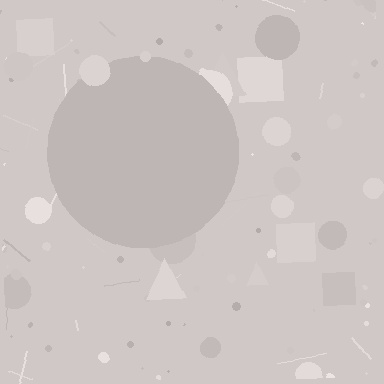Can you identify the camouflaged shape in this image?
The camouflaged shape is a circle.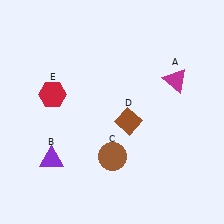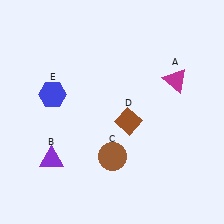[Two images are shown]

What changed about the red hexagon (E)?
In Image 1, E is red. In Image 2, it changed to blue.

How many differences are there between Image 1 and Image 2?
There is 1 difference between the two images.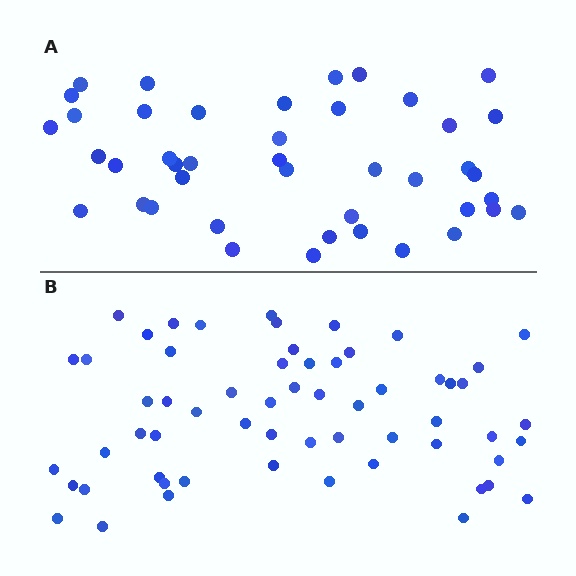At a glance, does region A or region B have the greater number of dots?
Region B (the bottom region) has more dots.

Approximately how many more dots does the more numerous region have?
Region B has approximately 15 more dots than region A.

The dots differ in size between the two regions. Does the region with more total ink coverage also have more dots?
No. Region A has more total ink coverage because its dots are larger, but region B actually contains more individual dots. Total area can be misleading — the number of items is what matters here.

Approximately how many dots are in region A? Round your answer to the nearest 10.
About 40 dots. (The exact count is 43, which rounds to 40.)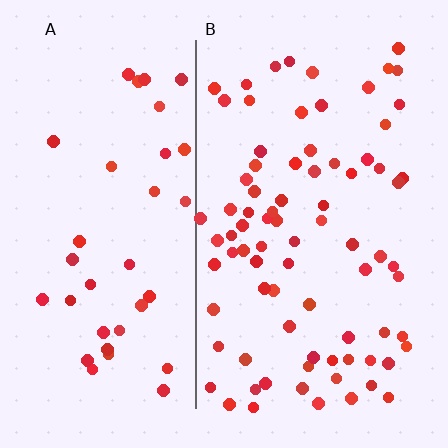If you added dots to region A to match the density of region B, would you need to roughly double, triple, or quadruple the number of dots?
Approximately double.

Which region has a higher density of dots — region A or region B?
B (the right).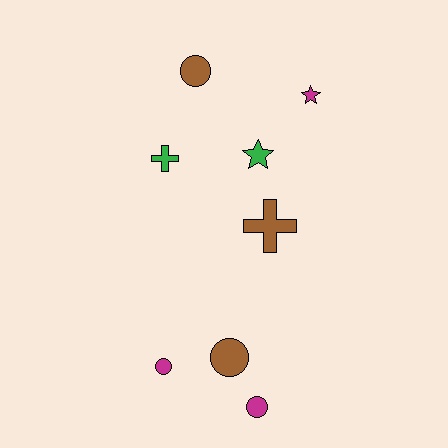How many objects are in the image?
There are 8 objects.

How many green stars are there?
There is 1 green star.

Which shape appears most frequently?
Circle, with 4 objects.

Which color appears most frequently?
Magenta, with 3 objects.